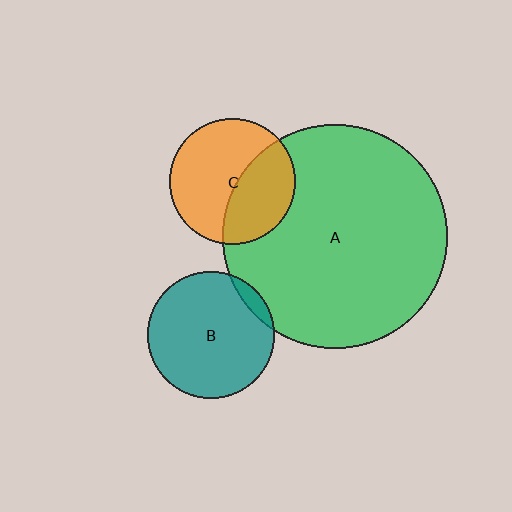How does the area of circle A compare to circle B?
Approximately 3.1 times.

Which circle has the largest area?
Circle A (green).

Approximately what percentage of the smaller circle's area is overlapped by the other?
Approximately 5%.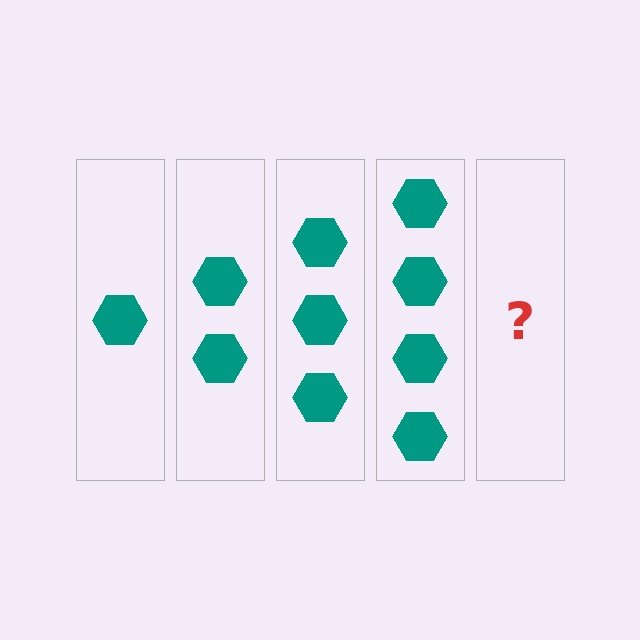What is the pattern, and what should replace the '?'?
The pattern is that each step adds one more hexagon. The '?' should be 5 hexagons.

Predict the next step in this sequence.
The next step is 5 hexagons.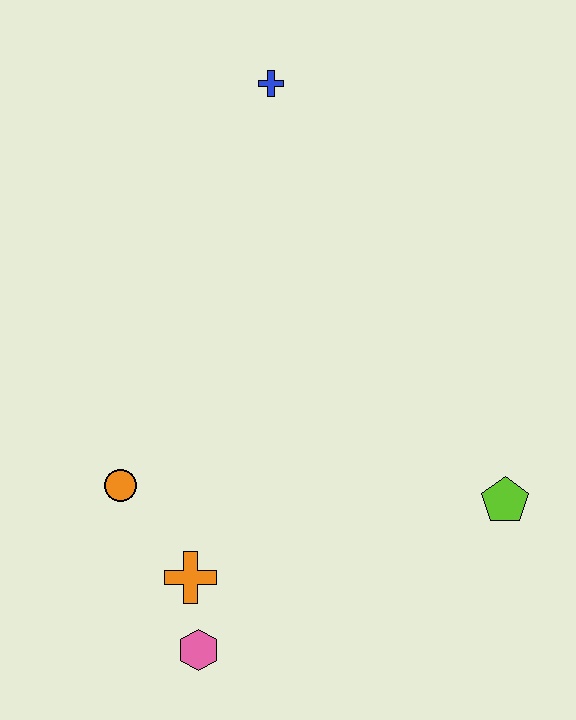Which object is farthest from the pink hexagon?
The blue cross is farthest from the pink hexagon.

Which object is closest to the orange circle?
The orange cross is closest to the orange circle.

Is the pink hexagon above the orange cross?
No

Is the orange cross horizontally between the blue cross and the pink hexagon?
No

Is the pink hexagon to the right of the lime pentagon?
No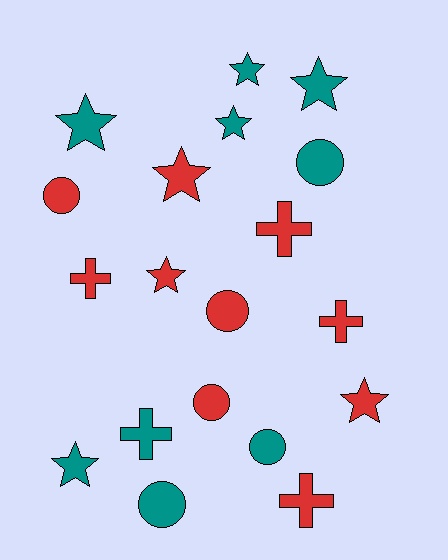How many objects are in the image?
There are 19 objects.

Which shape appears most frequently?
Star, with 8 objects.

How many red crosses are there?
There are 4 red crosses.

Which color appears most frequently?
Red, with 10 objects.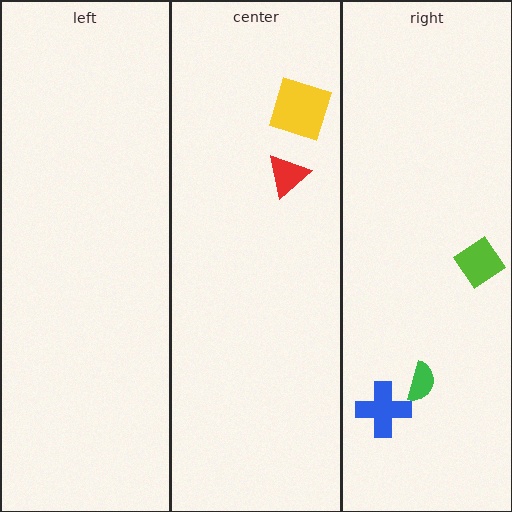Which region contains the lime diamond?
The right region.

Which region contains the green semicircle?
The right region.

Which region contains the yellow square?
The center region.